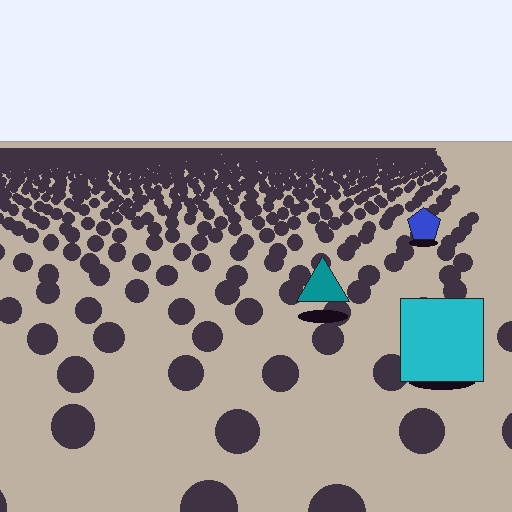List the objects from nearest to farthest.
From nearest to farthest: the cyan square, the teal triangle, the blue pentagon.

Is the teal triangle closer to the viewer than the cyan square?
No. The cyan square is closer — you can tell from the texture gradient: the ground texture is coarser near it.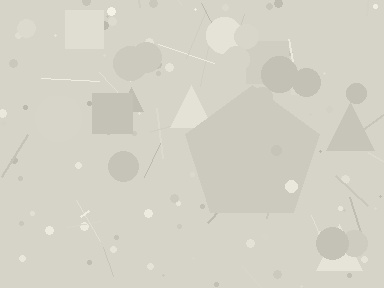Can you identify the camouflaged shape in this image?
The camouflaged shape is a pentagon.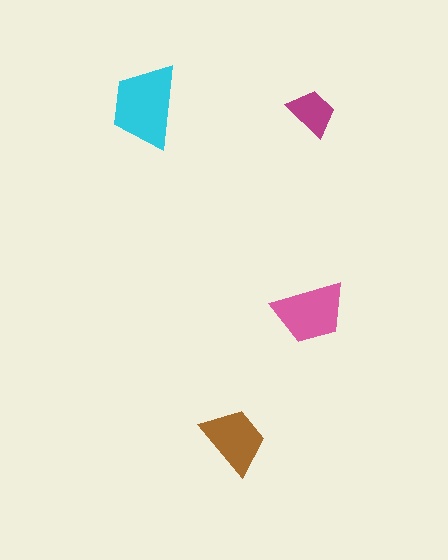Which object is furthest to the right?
The magenta trapezoid is rightmost.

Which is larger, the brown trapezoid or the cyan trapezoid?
The cyan one.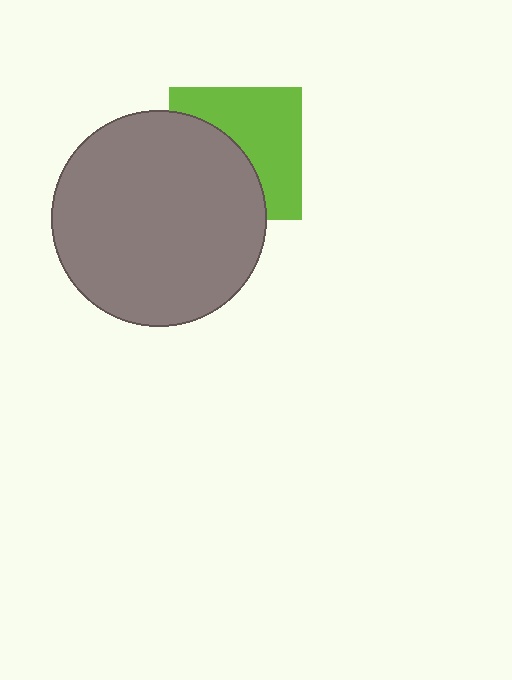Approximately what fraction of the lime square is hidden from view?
Roughly 47% of the lime square is hidden behind the gray circle.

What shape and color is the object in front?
The object in front is a gray circle.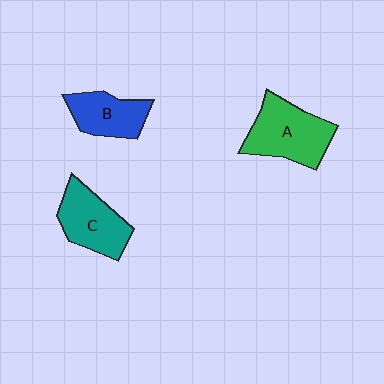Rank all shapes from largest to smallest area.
From largest to smallest: A (green), C (teal), B (blue).